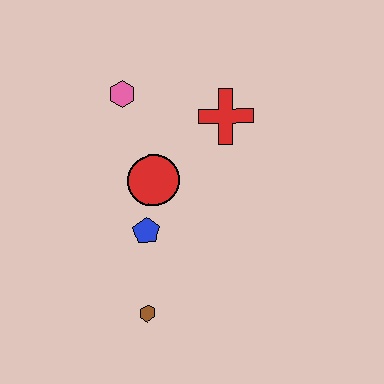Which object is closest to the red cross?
The red circle is closest to the red cross.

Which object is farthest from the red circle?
The brown hexagon is farthest from the red circle.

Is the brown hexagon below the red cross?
Yes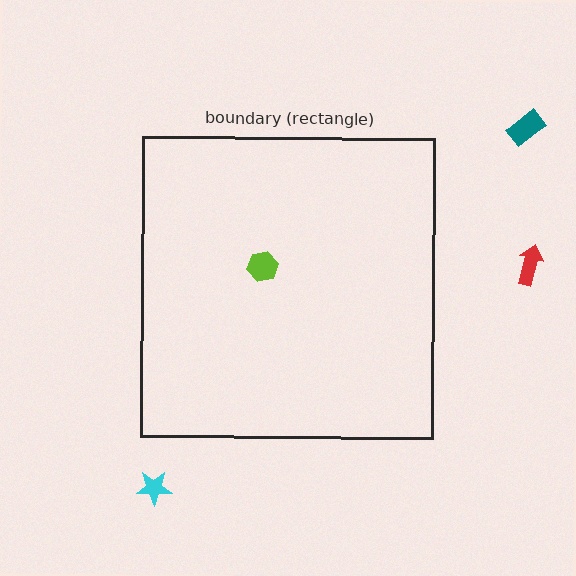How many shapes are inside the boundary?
1 inside, 3 outside.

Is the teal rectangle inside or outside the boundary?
Outside.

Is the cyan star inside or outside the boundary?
Outside.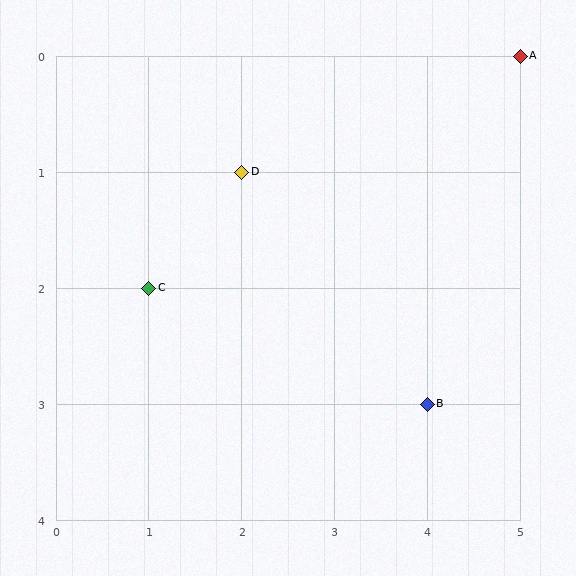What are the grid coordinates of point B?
Point B is at grid coordinates (4, 3).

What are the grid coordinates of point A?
Point A is at grid coordinates (5, 0).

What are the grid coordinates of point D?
Point D is at grid coordinates (2, 1).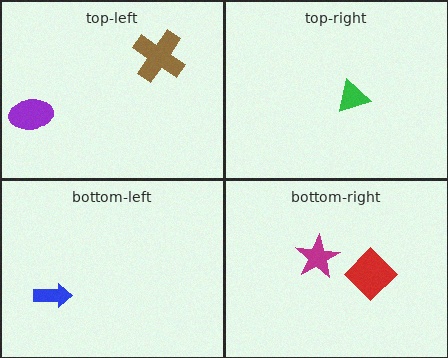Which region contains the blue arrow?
The bottom-left region.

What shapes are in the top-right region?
The green triangle.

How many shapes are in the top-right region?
1.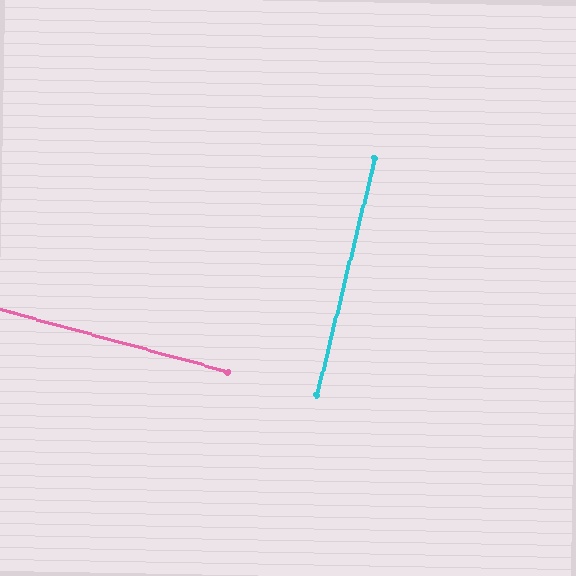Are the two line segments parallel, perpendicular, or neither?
Perpendicular — they meet at approximately 88°.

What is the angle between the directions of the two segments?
Approximately 88 degrees.